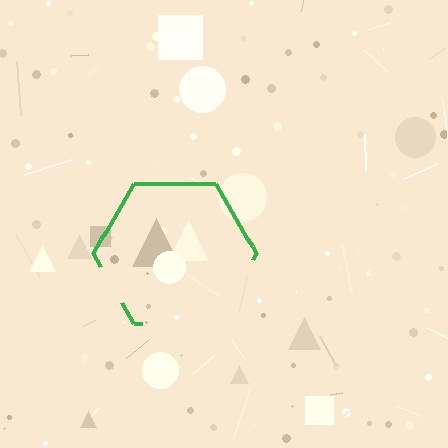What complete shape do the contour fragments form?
The contour fragments form a hexagon.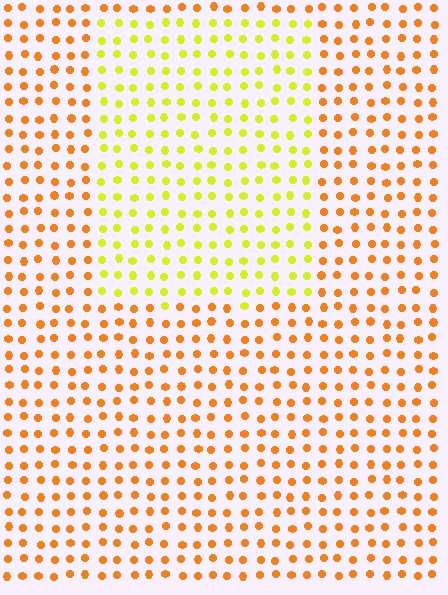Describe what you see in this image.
The image is filled with small orange elements in a uniform arrangement. A rectangle-shaped region is visible where the elements are tinted to a slightly different hue, forming a subtle color boundary.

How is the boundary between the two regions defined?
The boundary is defined purely by a slight shift in hue (about 41 degrees). Spacing, size, and orientation are identical on both sides.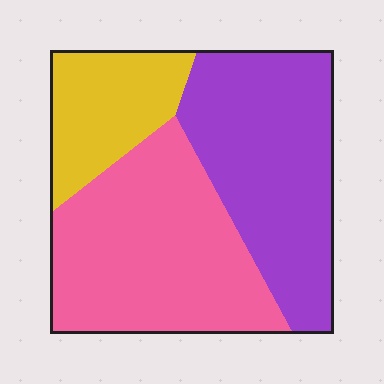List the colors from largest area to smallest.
From largest to smallest: pink, purple, yellow.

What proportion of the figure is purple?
Purple takes up between a quarter and a half of the figure.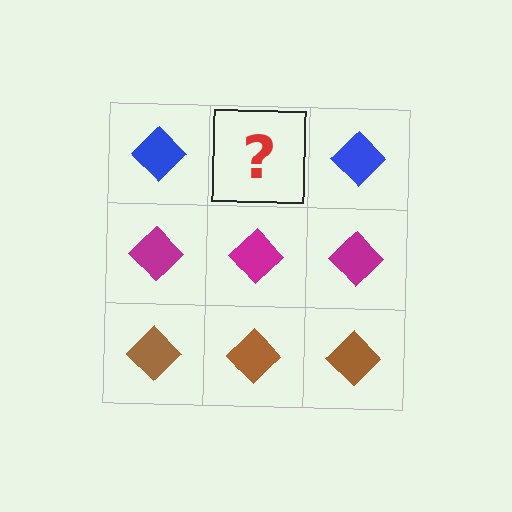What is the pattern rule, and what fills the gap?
The rule is that each row has a consistent color. The gap should be filled with a blue diamond.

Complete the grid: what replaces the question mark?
The question mark should be replaced with a blue diamond.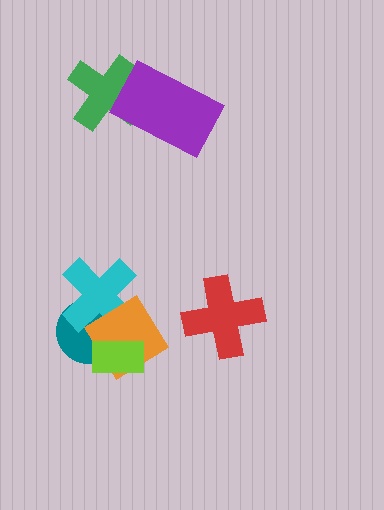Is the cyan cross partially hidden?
Yes, it is partially covered by another shape.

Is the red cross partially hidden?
No, no other shape covers it.